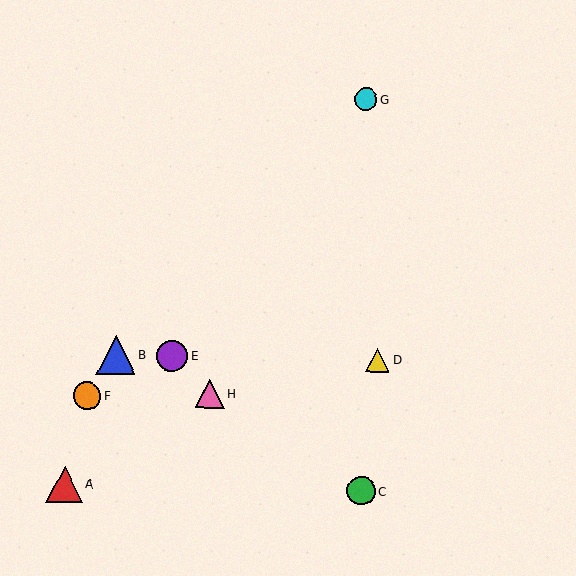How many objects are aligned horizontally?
3 objects (B, D, E) are aligned horizontally.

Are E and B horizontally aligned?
Yes, both are at y≈356.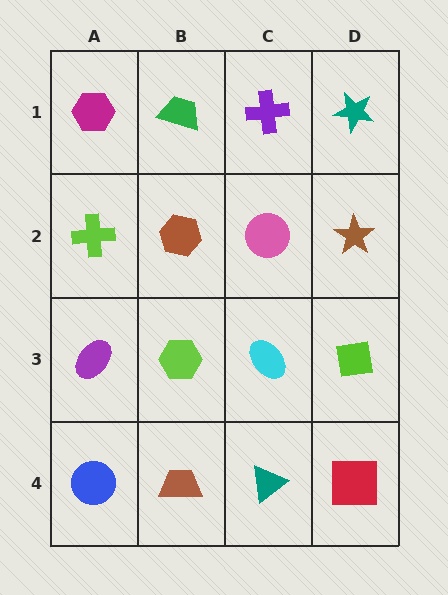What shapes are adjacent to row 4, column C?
A cyan ellipse (row 3, column C), a brown trapezoid (row 4, column B), a red square (row 4, column D).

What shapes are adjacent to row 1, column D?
A brown star (row 2, column D), a purple cross (row 1, column C).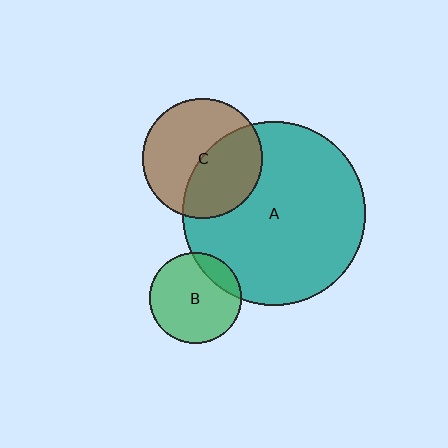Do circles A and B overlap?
Yes.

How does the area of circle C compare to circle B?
Approximately 1.7 times.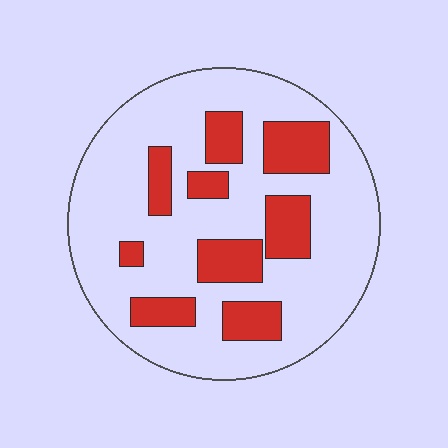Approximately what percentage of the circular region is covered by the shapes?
Approximately 25%.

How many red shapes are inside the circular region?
9.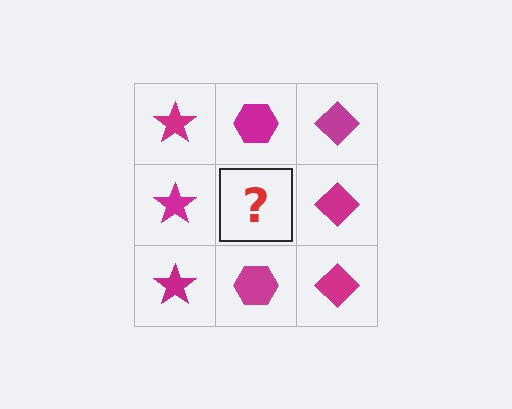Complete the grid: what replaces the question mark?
The question mark should be replaced with a magenta hexagon.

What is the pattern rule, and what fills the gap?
The rule is that each column has a consistent shape. The gap should be filled with a magenta hexagon.